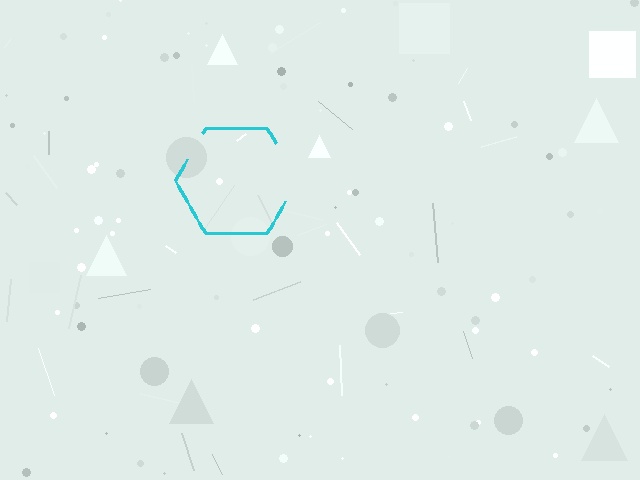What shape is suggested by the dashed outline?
The dashed outline suggests a hexagon.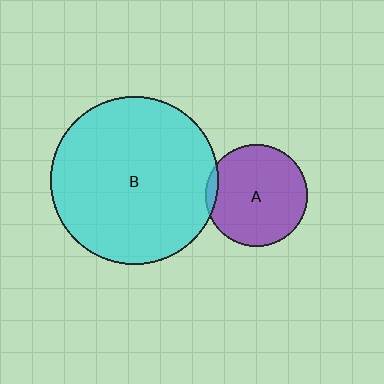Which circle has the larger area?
Circle B (cyan).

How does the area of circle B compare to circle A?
Approximately 2.7 times.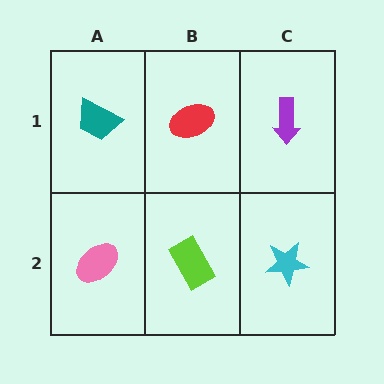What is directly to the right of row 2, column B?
A cyan star.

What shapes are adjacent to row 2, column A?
A teal trapezoid (row 1, column A), a lime rectangle (row 2, column B).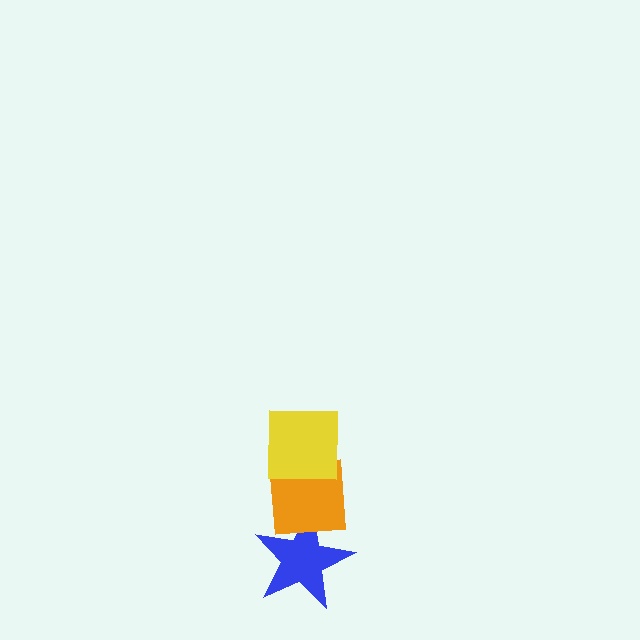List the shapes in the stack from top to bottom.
From top to bottom: the yellow square, the orange square, the blue star.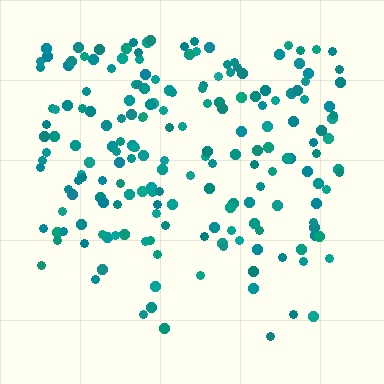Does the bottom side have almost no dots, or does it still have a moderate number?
Still a moderate number, just noticeably fewer than the top.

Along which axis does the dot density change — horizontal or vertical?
Vertical.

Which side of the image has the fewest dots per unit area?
The bottom.